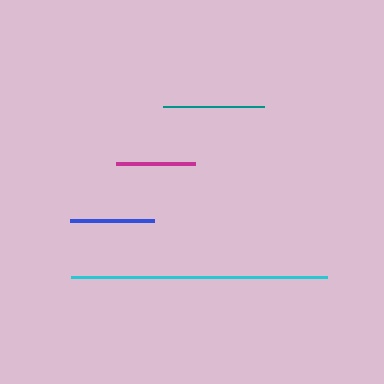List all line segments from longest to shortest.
From longest to shortest: cyan, teal, blue, magenta.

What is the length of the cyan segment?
The cyan segment is approximately 257 pixels long.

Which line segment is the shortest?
The magenta line is the shortest at approximately 79 pixels.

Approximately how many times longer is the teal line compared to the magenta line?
The teal line is approximately 1.3 times the length of the magenta line.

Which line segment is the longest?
The cyan line is the longest at approximately 257 pixels.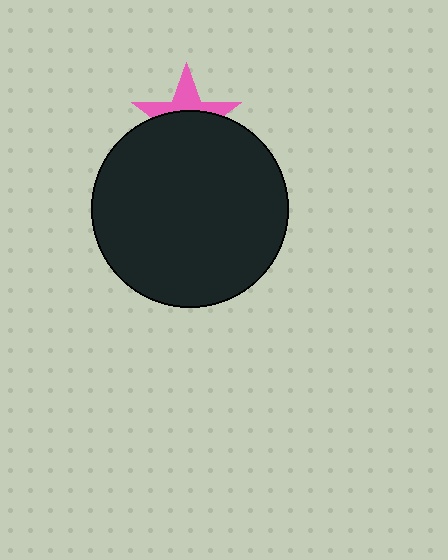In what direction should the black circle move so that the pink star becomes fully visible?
The black circle should move down. That is the shortest direction to clear the overlap and leave the pink star fully visible.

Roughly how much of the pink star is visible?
A small part of it is visible (roughly 41%).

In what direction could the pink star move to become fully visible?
The pink star could move up. That would shift it out from behind the black circle entirely.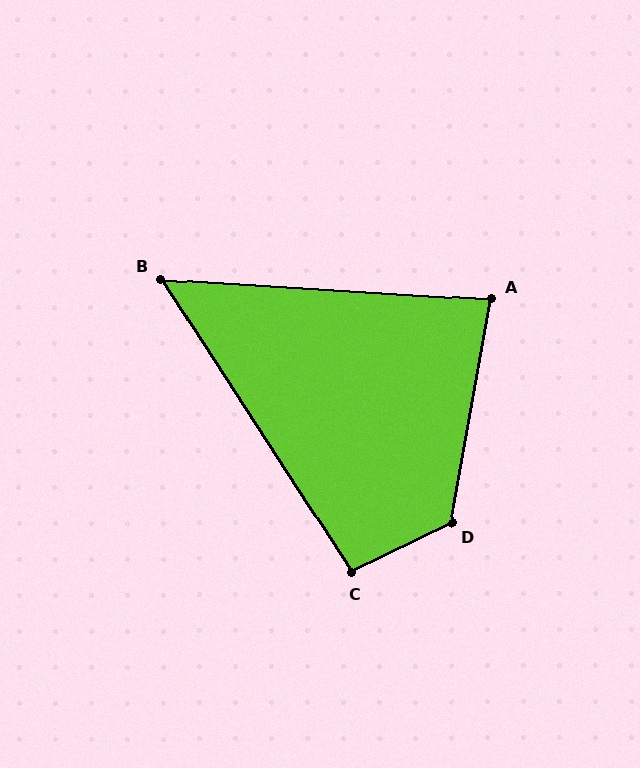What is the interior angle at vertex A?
Approximately 83 degrees (acute).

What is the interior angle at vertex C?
Approximately 97 degrees (obtuse).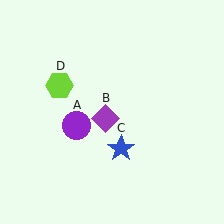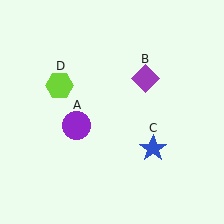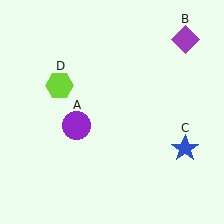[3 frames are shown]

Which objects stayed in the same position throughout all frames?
Purple circle (object A) and lime hexagon (object D) remained stationary.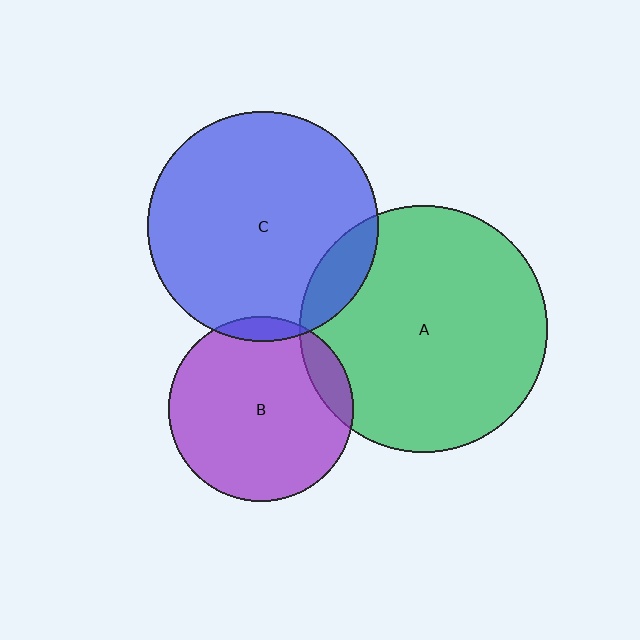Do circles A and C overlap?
Yes.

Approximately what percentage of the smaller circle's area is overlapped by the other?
Approximately 10%.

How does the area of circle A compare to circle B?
Approximately 1.8 times.